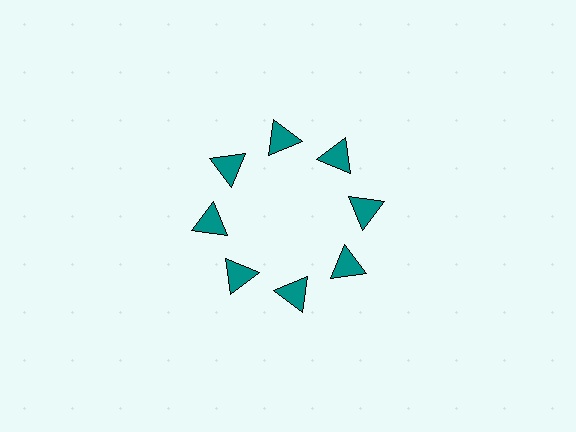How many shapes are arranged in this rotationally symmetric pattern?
There are 8 shapes, arranged in 8 groups of 1.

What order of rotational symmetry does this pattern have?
This pattern has 8-fold rotational symmetry.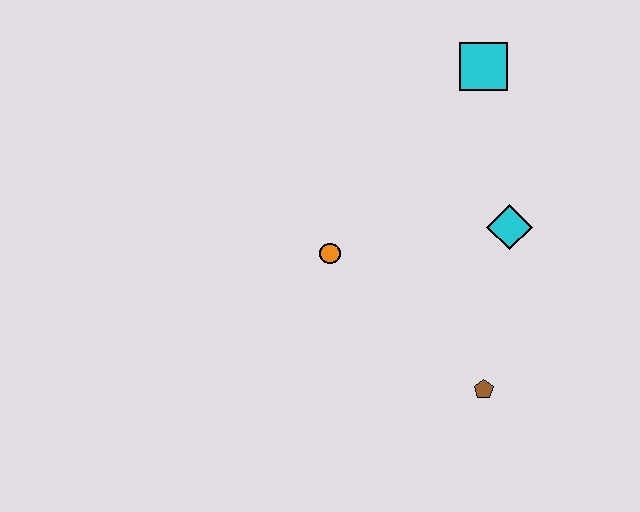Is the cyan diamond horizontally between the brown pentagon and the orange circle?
No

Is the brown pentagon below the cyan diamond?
Yes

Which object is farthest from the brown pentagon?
The cyan square is farthest from the brown pentagon.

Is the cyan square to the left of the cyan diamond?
Yes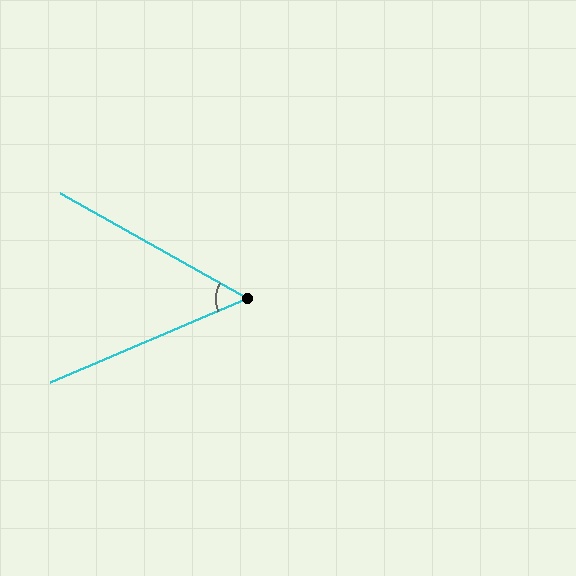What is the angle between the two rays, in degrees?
Approximately 52 degrees.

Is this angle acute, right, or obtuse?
It is acute.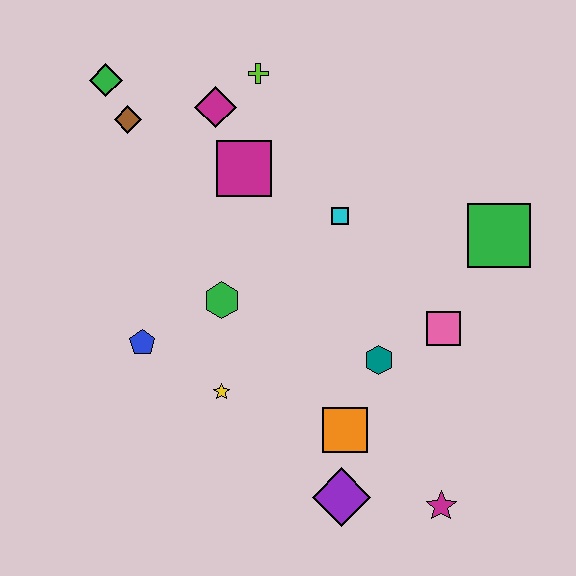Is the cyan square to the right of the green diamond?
Yes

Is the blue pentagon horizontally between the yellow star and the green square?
No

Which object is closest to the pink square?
The teal hexagon is closest to the pink square.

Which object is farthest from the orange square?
The green diamond is farthest from the orange square.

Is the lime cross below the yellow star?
No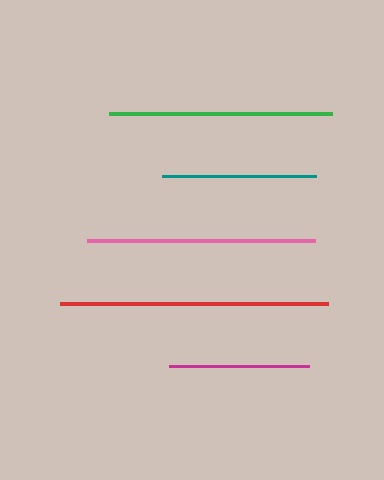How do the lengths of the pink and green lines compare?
The pink and green lines are approximately the same length.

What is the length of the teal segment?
The teal segment is approximately 154 pixels long.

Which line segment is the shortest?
The magenta line is the shortest at approximately 140 pixels.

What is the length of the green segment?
The green segment is approximately 223 pixels long.